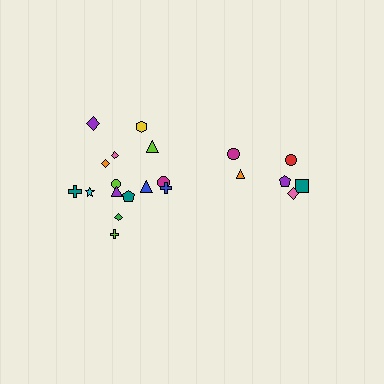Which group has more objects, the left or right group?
The left group.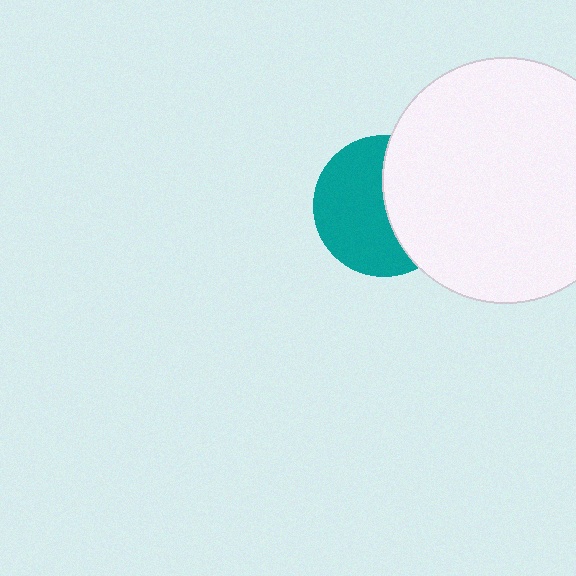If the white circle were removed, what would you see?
You would see the complete teal circle.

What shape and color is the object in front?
The object in front is a white circle.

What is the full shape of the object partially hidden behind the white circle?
The partially hidden object is a teal circle.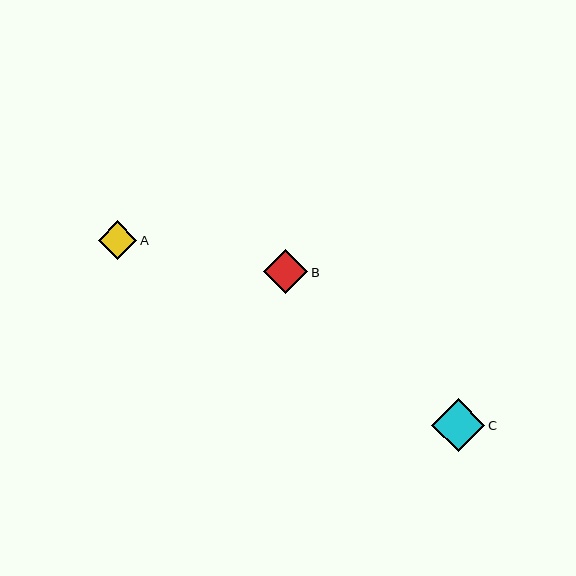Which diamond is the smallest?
Diamond A is the smallest with a size of approximately 38 pixels.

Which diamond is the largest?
Diamond C is the largest with a size of approximately 54 pixels.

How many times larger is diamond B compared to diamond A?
Diamond B is approximately 1.2 times the size of diamond A.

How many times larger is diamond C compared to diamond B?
Diamond C is approximately 1.2 times the size of diamond B.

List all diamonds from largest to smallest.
From largest to smallest: C, B, A.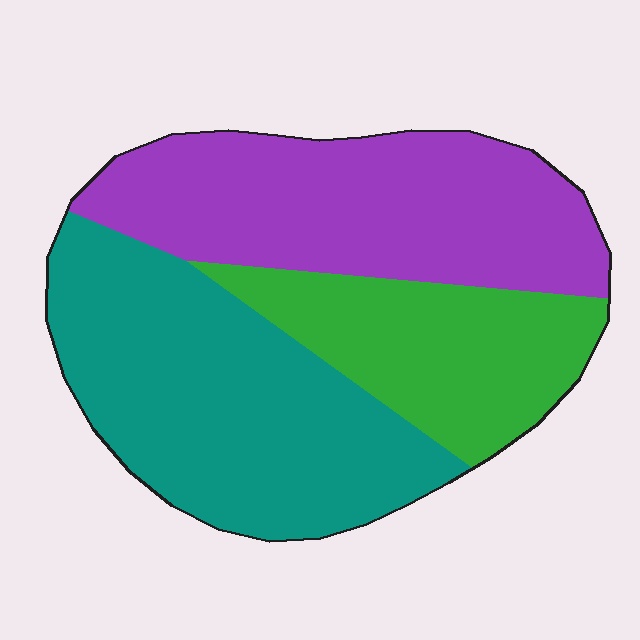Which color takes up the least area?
Green, at roughly 25%.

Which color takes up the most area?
Teal, at roughly 40%.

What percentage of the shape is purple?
Purple covers about 35% of the shape.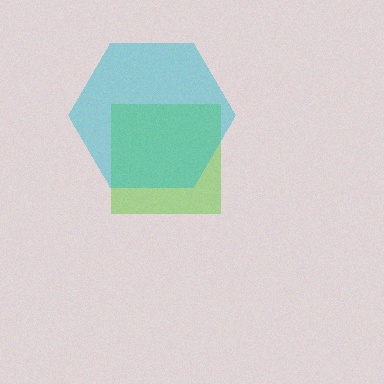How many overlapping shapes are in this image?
There are 2 overlapping shapes in the image.